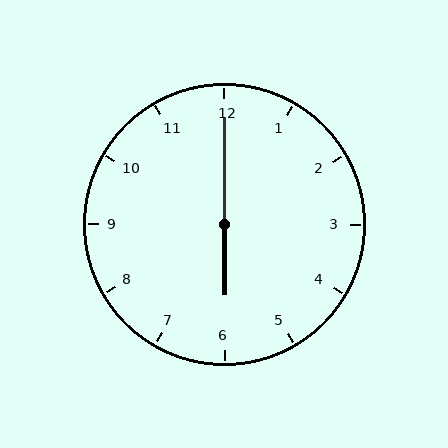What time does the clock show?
6:00.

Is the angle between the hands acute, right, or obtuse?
It is obtuse.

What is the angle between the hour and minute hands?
Approximately 180 degrees.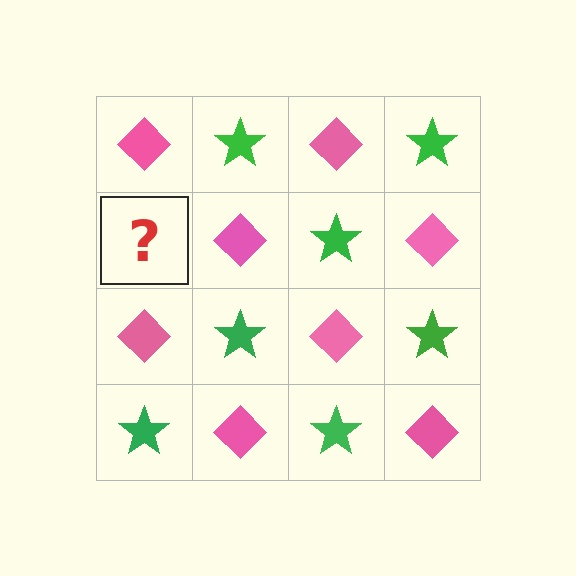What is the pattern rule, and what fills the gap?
The rule is that it alternates pink diamond and green star in a checkerboard pattern. The gap should be filled with a green star.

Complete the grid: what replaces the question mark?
The question mark should be replaced with a green star.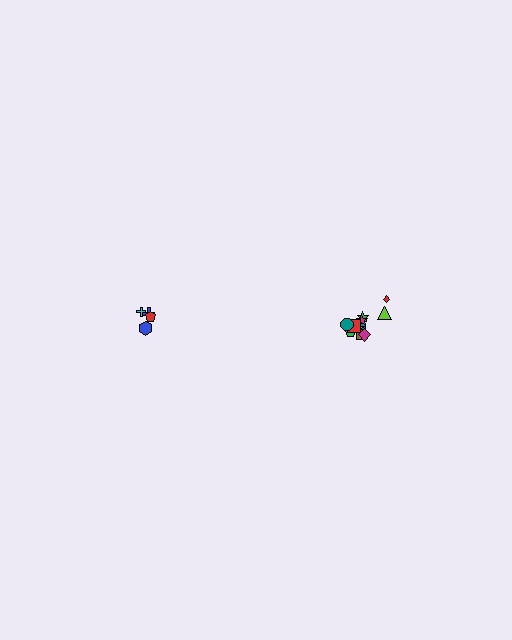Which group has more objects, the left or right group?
The right group.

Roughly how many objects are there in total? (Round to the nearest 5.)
Roughly 15 objects in total.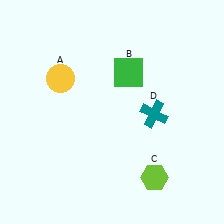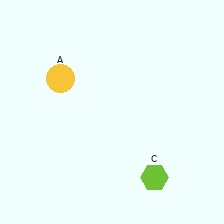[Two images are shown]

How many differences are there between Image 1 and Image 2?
There are 2 differences between the two images.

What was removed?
The teal cross (D), the green square (B) were removed in Image 2.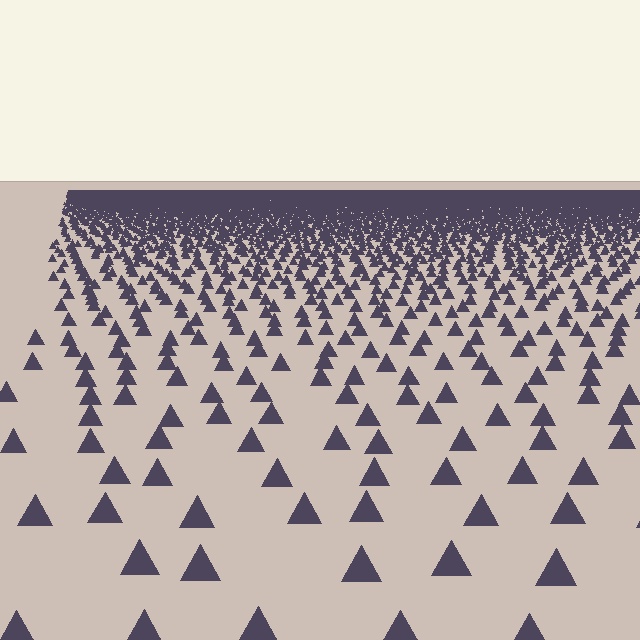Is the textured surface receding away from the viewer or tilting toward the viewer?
The surface is receding away from the viewer. Texture elements get smaller and denser toward the top.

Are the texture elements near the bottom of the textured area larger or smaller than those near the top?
Larger. Near the bottom, elements are closer to the viewer and appear at a bigger on-screen size.